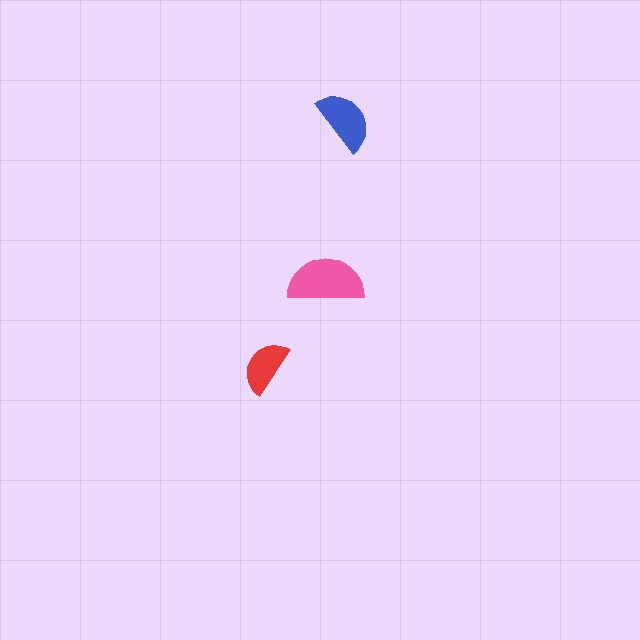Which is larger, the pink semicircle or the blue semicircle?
The pink one.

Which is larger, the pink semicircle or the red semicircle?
The pink one.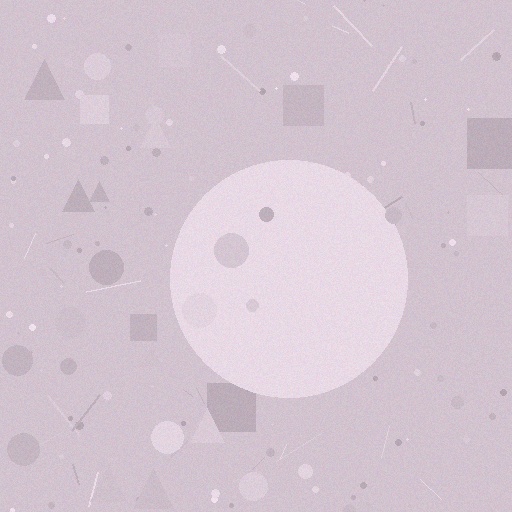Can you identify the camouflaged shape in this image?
The camouflaged shape is a circle.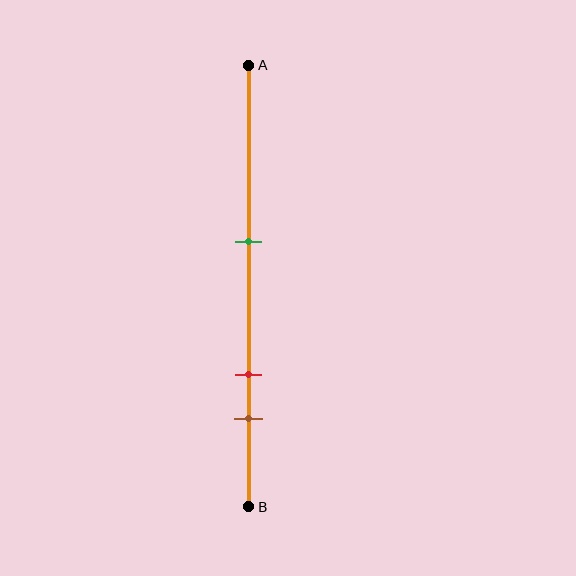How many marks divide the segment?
There are 3 marks dividing the segment.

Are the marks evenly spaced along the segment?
No, the marks are not evenly spaced.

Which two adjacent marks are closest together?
The red and brown marks are the closest adjacent pair.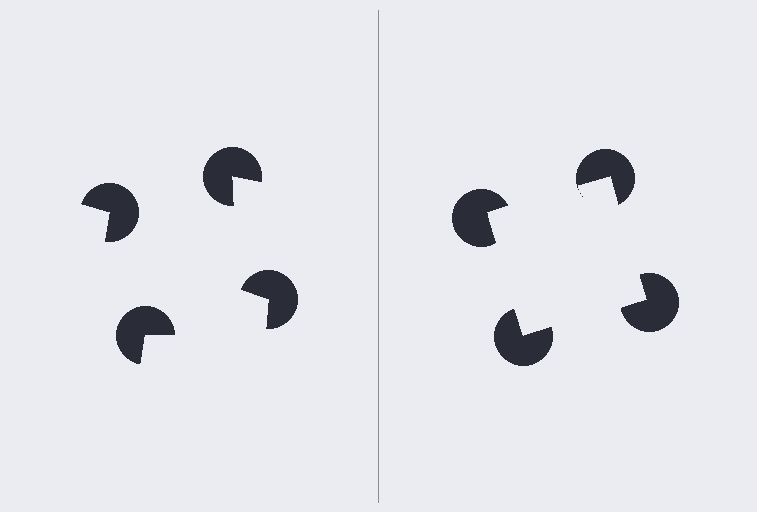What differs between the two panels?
The pac-man discs are positioned identically on both sides; only the wedge orientations differ. On the right they align to a square; on the left they are misaligned.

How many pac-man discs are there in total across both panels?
8 — 4 on each side.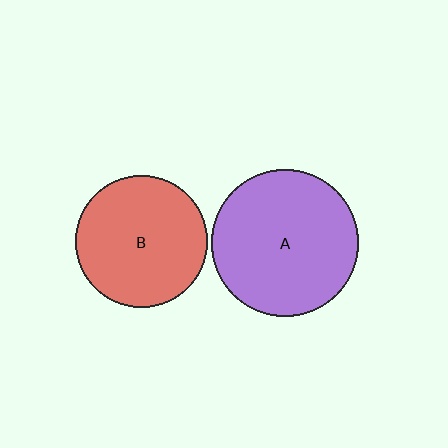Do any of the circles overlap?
No, none of the circles overlap.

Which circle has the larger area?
Circle A (purple).